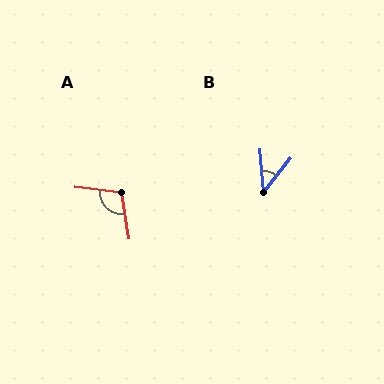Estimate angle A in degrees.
Approximately 107 degrees.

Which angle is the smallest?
B, at approximately 44 degrees.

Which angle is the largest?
A, at approximately 107 degrees.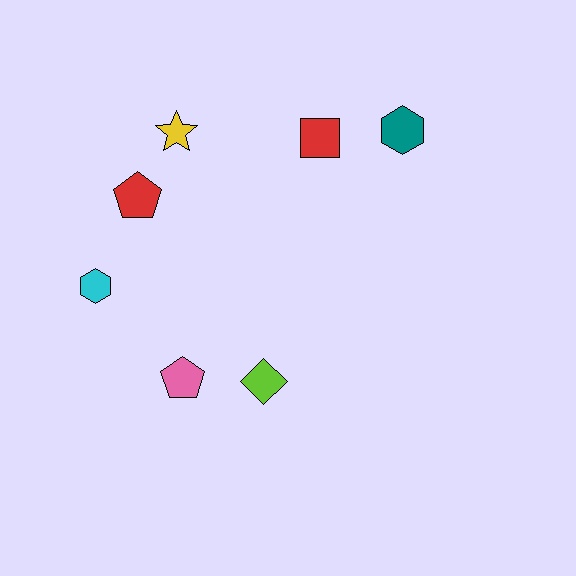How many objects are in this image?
There are 7 objects.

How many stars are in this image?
There is 1 star.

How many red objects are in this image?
There are 2 red objects.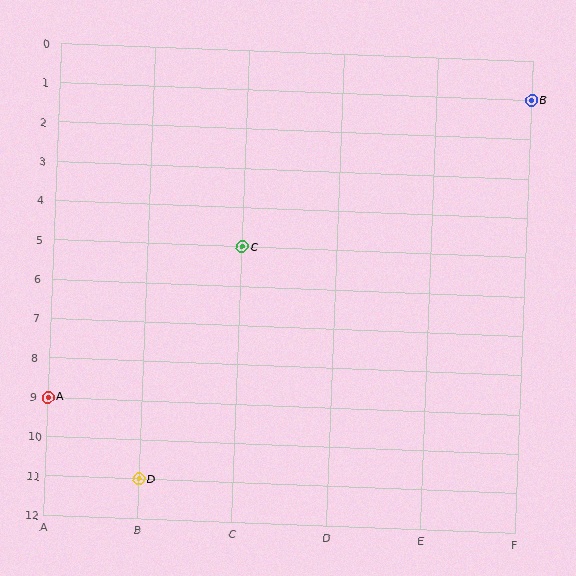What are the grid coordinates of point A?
Point A is at grid coordinates (A, 9).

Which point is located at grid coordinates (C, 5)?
Point C is at (C, 5).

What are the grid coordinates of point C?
Point C is at grid coordinates (C, 5).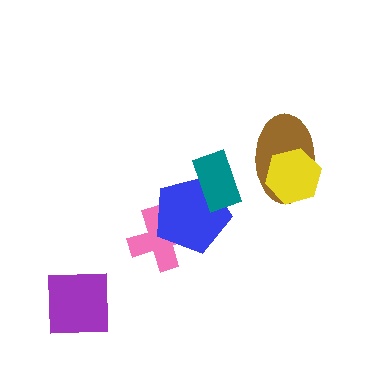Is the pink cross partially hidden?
Yes, it is partially covered by another shape.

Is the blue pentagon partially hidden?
Yes, it is partially covered by another shape.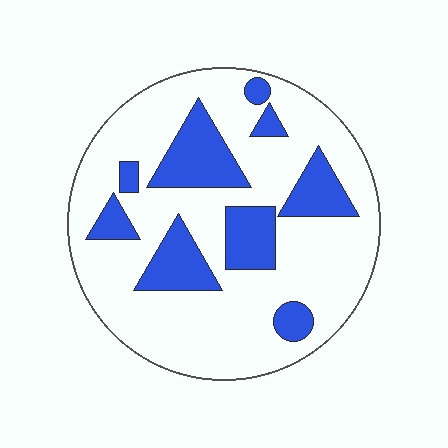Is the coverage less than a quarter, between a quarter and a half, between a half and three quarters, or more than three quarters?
Less than a quarter.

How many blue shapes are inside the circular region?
9.